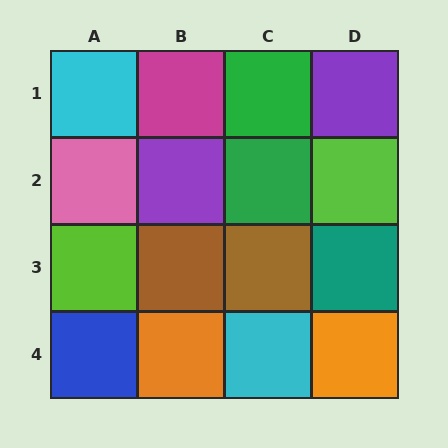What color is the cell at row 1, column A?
Cyan.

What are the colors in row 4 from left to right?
Blue, orange, cyan, orange.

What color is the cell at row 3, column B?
Brown.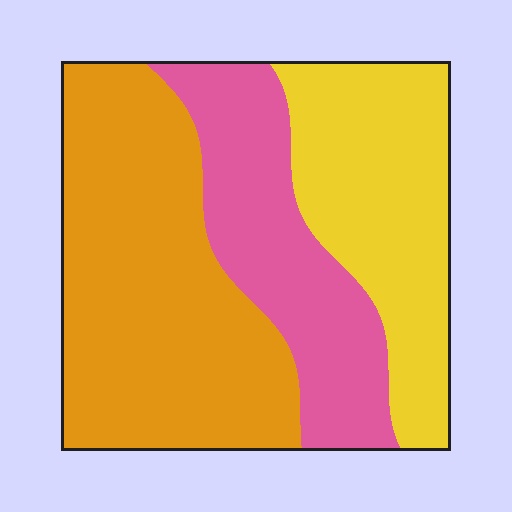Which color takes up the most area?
Orange, at roughly 45%.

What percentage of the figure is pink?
Pink covers 26% of the figure.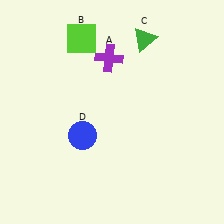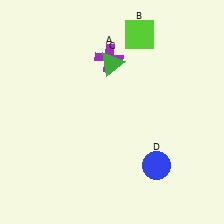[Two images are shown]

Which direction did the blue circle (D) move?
The blue circle (D) moved right.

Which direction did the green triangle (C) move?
The green triangle (C) moved left.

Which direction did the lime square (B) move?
The lime square (B) moved right.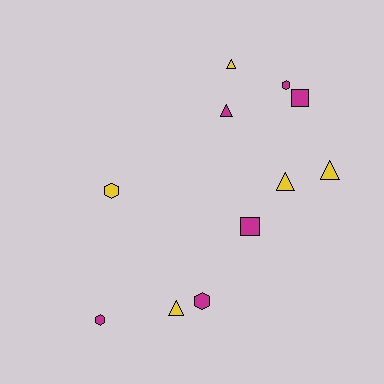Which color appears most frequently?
Magenta, with 6 objects.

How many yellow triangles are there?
There are 4 yellow triangles.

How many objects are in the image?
There are 11 objects.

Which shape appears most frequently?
Triangle, with 5 objects.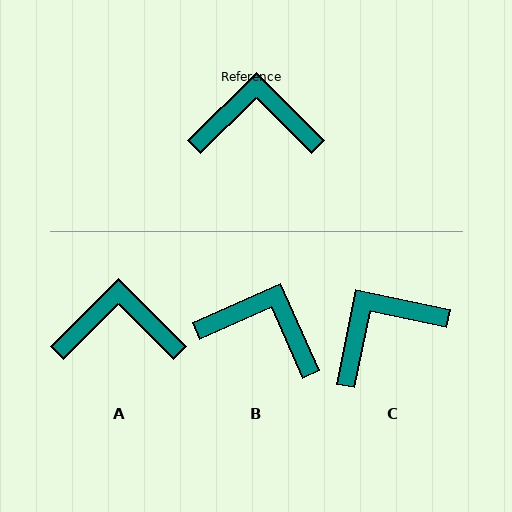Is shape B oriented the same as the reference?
No, it is off by about 21 degrees.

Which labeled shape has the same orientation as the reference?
A.